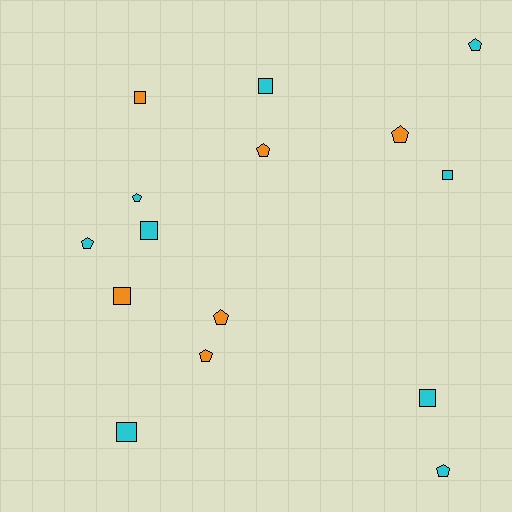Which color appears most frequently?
Cyan, with 9 objects.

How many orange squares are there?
There are 2 orange squares.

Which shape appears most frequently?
Pentagon, with 8 objects.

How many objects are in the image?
There are 15 objects.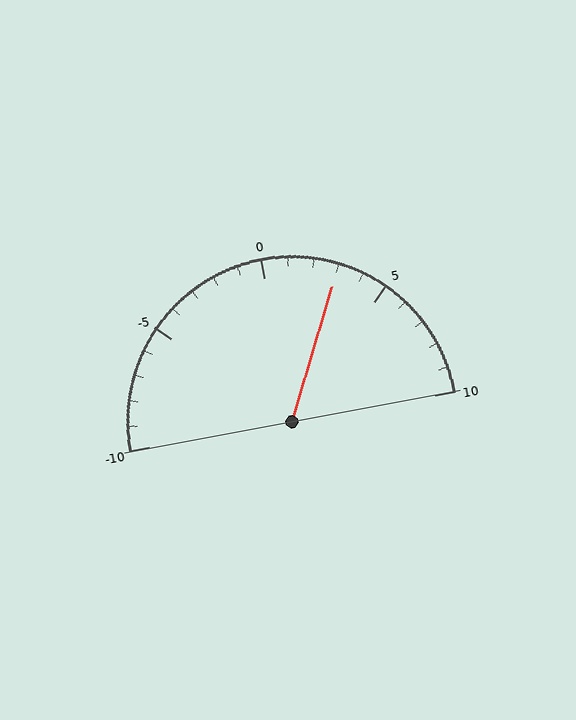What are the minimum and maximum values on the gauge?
The gauge ranges from -10 to 10.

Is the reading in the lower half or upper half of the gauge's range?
The reading is in the upper half of the range (-10 to 10).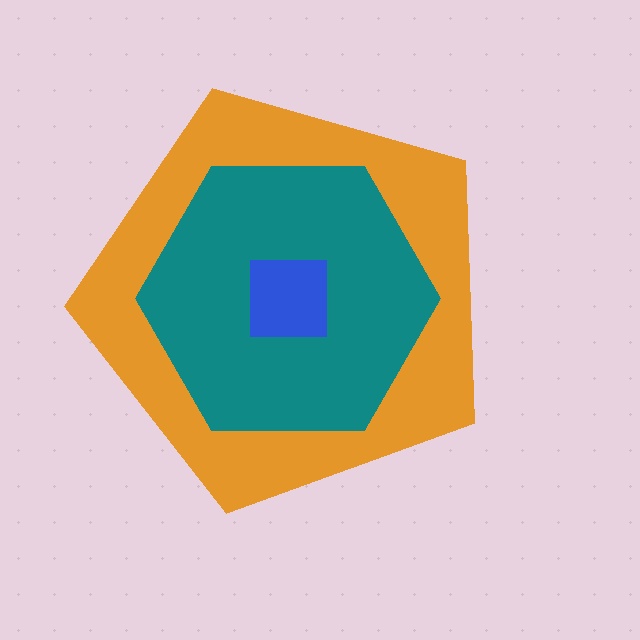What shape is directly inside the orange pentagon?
The teal hexagon.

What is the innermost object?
The blue square.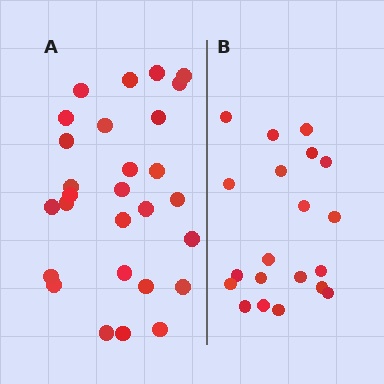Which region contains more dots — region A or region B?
Region A (the left region) has more dots.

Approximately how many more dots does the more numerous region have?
Region A has roughly 8 or so more dots than region B.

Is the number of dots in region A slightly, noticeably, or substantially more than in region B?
Region A has noticeably more, but not dramatically so. The ratio is roughly 1.4 to 1.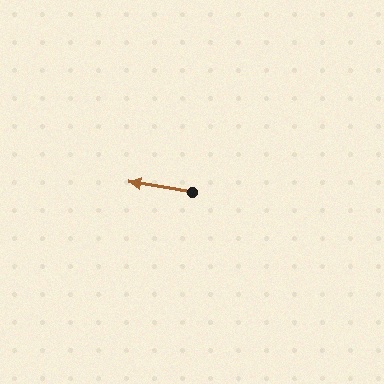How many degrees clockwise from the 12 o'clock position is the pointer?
Approximately 280 degrees.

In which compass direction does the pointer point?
West.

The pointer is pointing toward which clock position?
Roughly 9 o'clock.